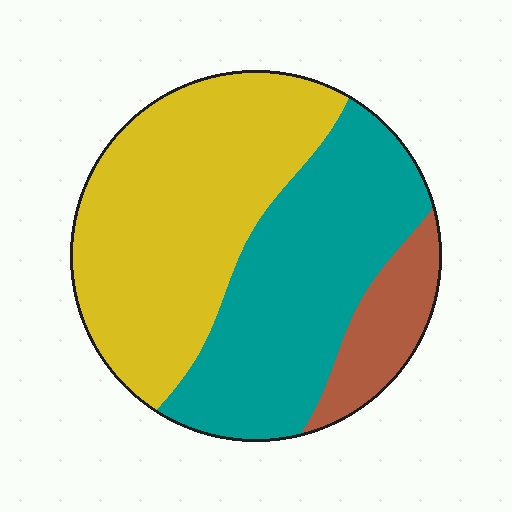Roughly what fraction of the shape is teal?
Teal covers roughly 40% of the shape.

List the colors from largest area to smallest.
From largest to smallest: yellow, teal, brown.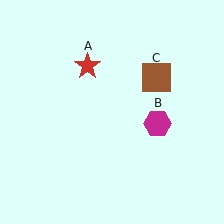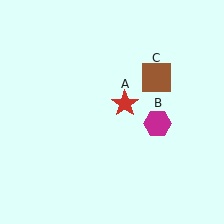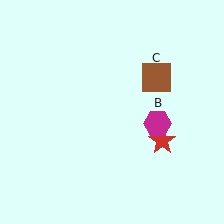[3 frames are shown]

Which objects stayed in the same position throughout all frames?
Magenta hexagon (object B) and brown square (object C) remained stationary.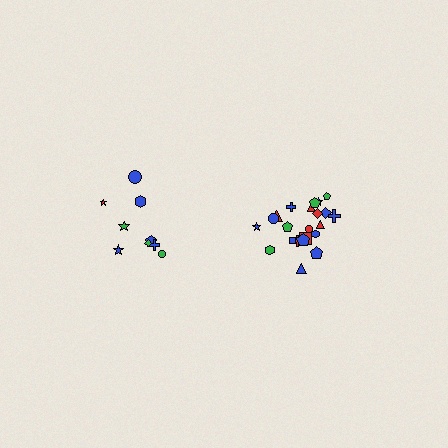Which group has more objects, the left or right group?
The right group.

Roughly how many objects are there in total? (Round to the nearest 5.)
Roughly 30 objects in total.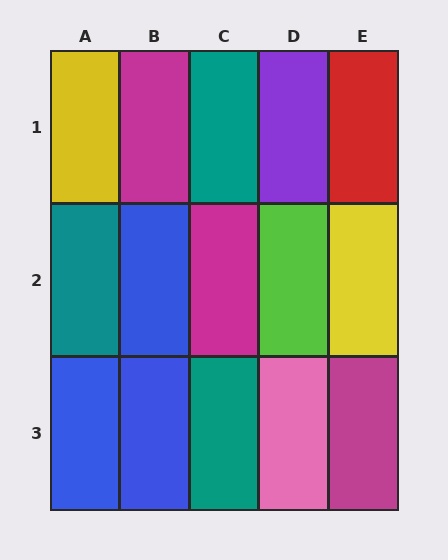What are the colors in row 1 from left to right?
Yellow, magenta, teal, purple, red.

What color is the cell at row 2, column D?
Lime.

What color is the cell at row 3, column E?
Magenta.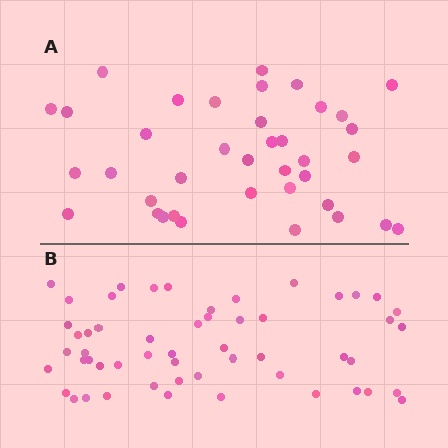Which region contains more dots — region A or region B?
Region B (the bottom region) has more dots.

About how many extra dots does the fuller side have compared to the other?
Region B has approximately 15 more dots than region A.